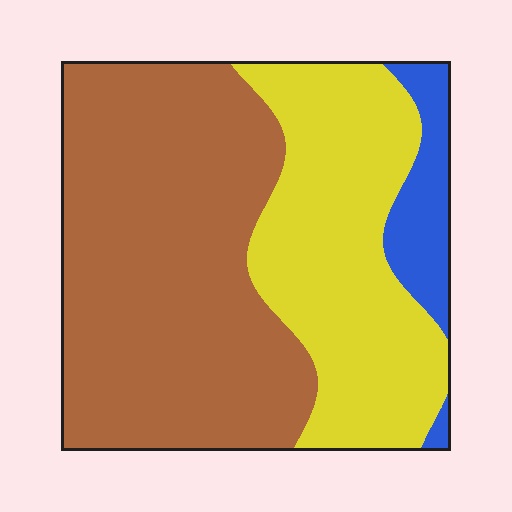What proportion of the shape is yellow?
Yellow covers roughly 35% of the shape.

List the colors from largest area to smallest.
From largest to smallest: brown, yellow, blue.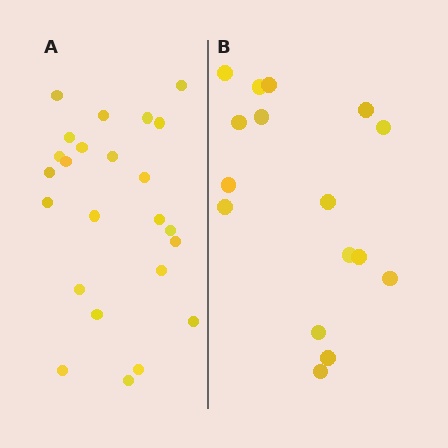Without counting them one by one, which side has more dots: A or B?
Region A (the left region) has more dots.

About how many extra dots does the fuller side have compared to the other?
Region A has roughly 8 or so more dots than region B.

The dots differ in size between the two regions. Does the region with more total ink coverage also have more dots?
No. Region B has more total ink coverage because its dots are larger, but region A actually contains more individual dots. Total area can be misleading — the number of items is what matters here.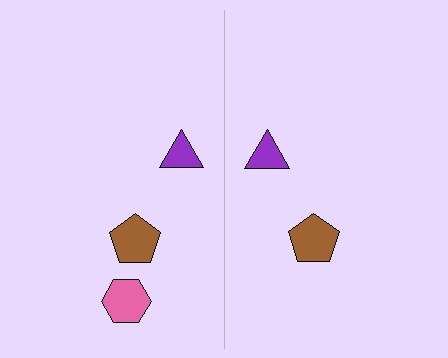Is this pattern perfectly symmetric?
No, the pattern is not perfectly symmetric. A pink hexagon is missing from the right side.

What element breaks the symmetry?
A pink hexagon is missing from the right side.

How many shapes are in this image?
There are 5 shapes in this image.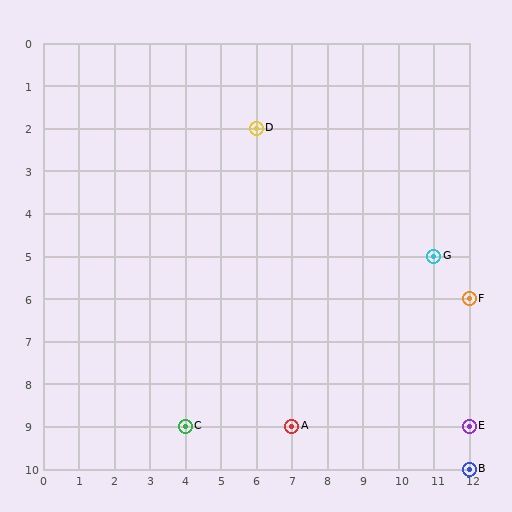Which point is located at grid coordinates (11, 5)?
Point G is at (11, 5).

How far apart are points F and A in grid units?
Points F and A are 5 columns and 3 rows apart (about 5.8 grid units diagonally).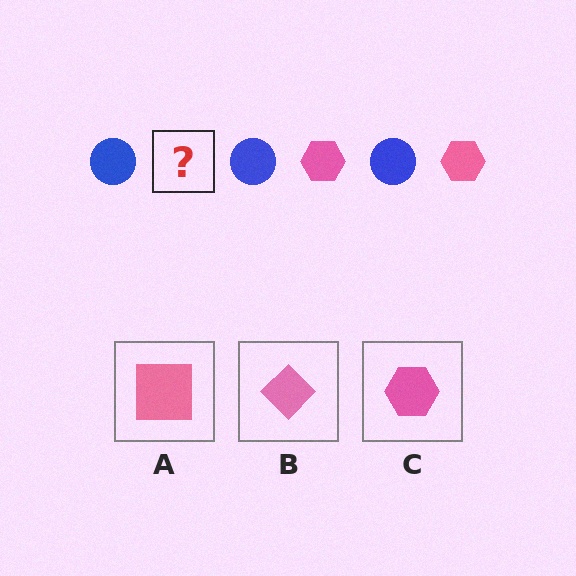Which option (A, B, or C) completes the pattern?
C.